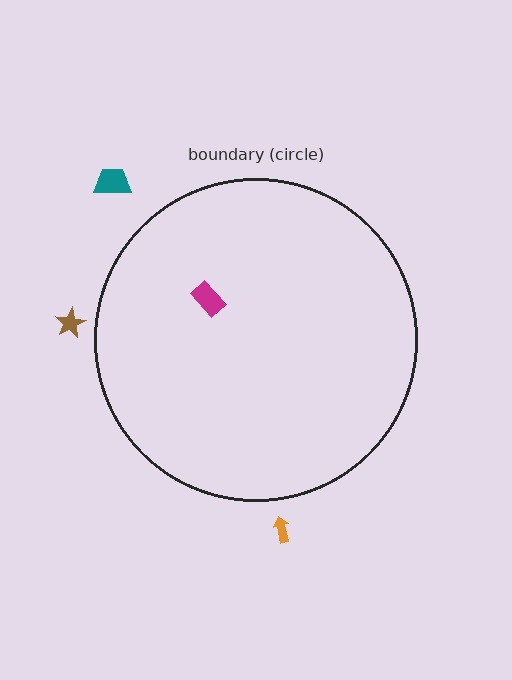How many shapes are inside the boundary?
1 inside, 3 outside.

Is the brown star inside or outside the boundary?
Outside.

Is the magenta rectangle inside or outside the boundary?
Inside.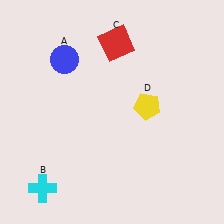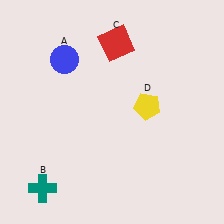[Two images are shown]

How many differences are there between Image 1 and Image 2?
There is 1 difference between the two images.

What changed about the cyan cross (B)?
In Image 1, B is cyan. In Image 2, it changed to teal.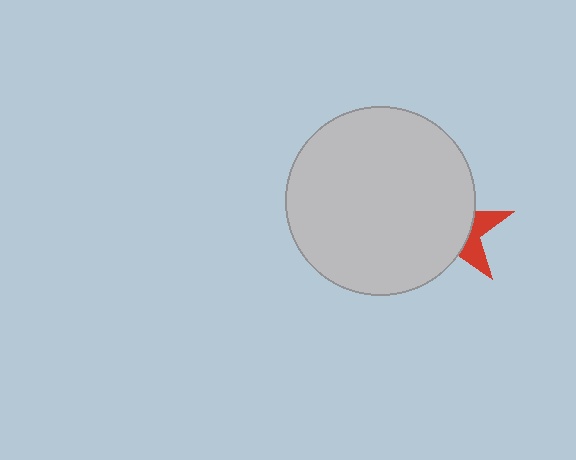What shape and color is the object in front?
The object in front is a light gray circle.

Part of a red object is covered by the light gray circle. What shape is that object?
It is a star.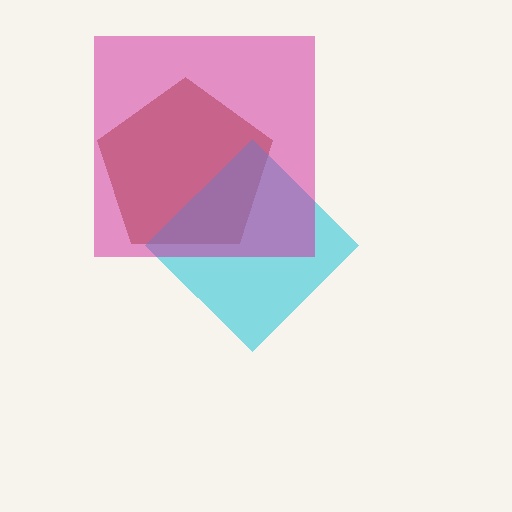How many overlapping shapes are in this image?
There are 3 overlapping shapes in the image.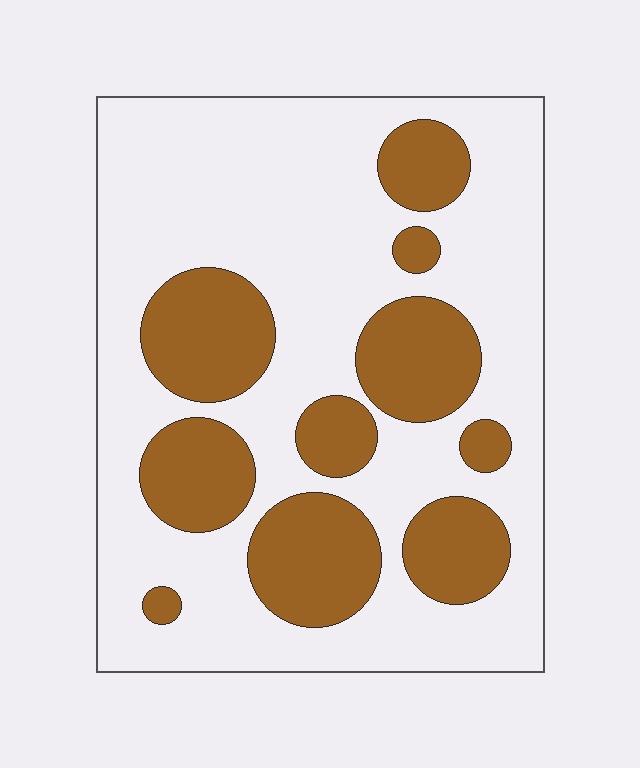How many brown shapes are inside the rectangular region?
10.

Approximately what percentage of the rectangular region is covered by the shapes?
Approximately 30%.